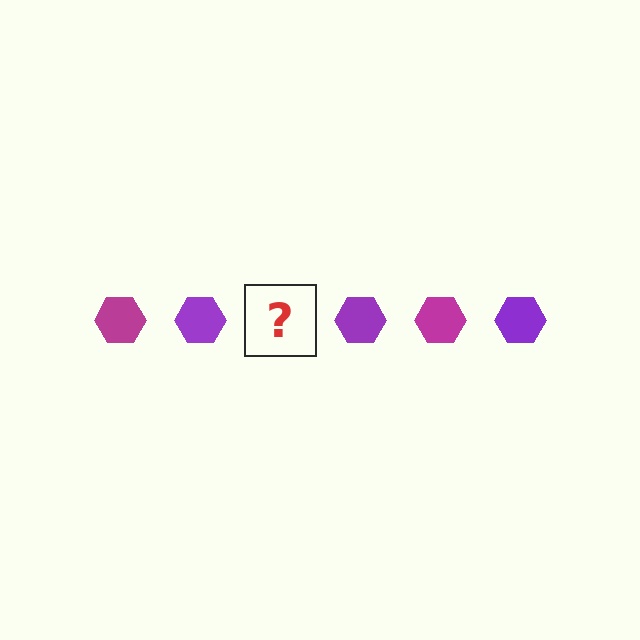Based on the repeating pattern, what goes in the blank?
The blank should be a magenta hexagon.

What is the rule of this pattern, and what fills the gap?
The rule is that the pattern cycles through magenta, purple hexagons. The gap should be filled with a magenta hexagon.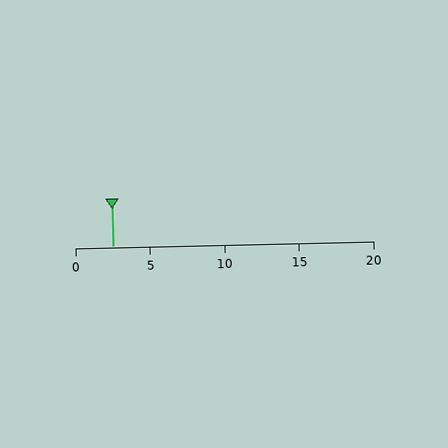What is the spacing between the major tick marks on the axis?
The major ticks are spaced 5 apart.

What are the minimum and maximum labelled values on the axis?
The axis runs from 0 to 20.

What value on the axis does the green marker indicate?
The marker indicates approximately 2.5.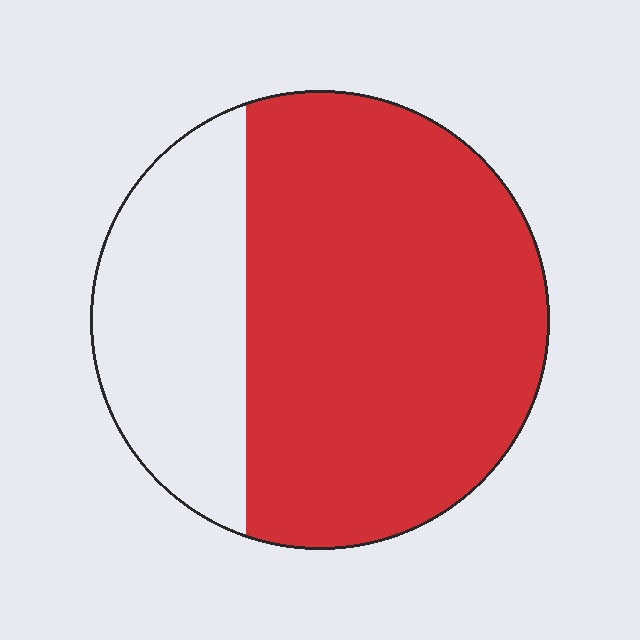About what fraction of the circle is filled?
About two thirds (2/3).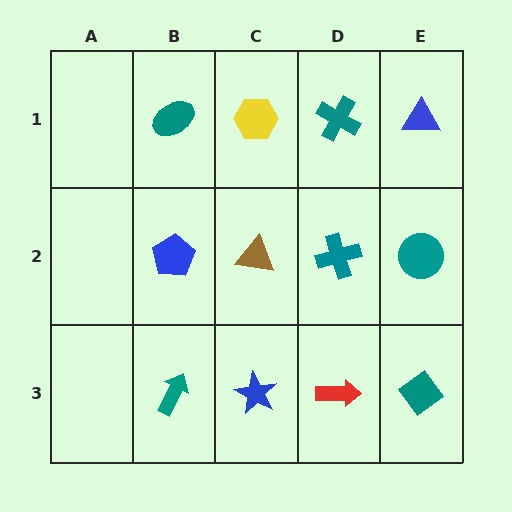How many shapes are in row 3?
4 shapes.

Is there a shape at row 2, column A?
No, that cell is empty.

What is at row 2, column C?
A brown triangle.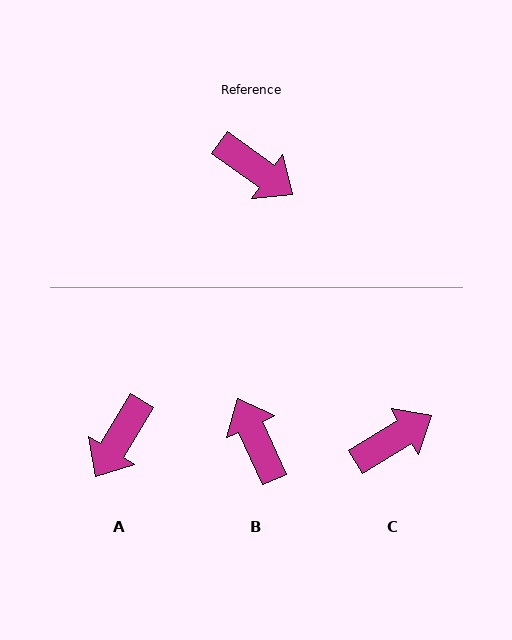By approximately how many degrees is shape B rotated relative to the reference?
Approximately 150 degrees counter-clockwise.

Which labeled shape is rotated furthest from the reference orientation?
B, about 150 degrees away.